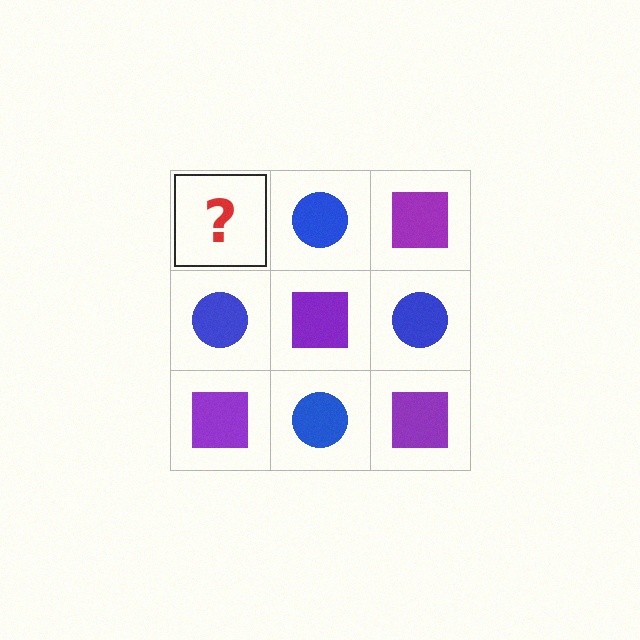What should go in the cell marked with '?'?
The missing cell should contain a purple square.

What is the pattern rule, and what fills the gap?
The rule is that it alternates purple square and blue circle in a checkerboard pattern. The gap should be filled with a purple square.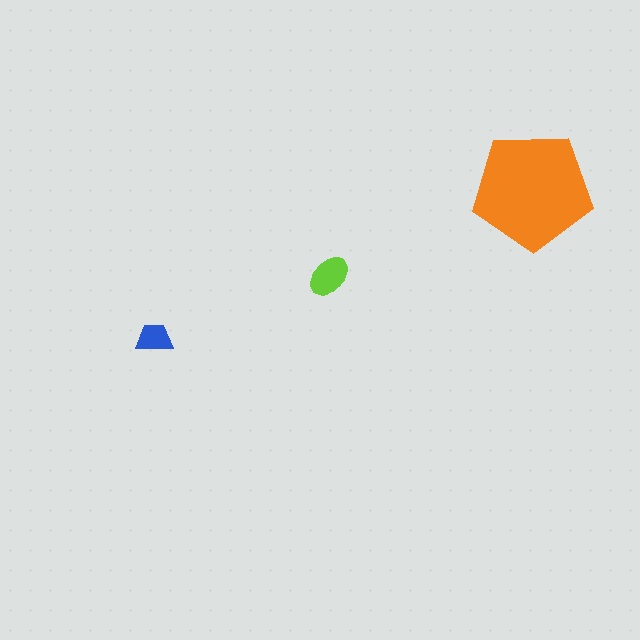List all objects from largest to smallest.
The orange pentagon, the lime ellipse, the blue trapezoid.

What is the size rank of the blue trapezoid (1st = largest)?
3rd.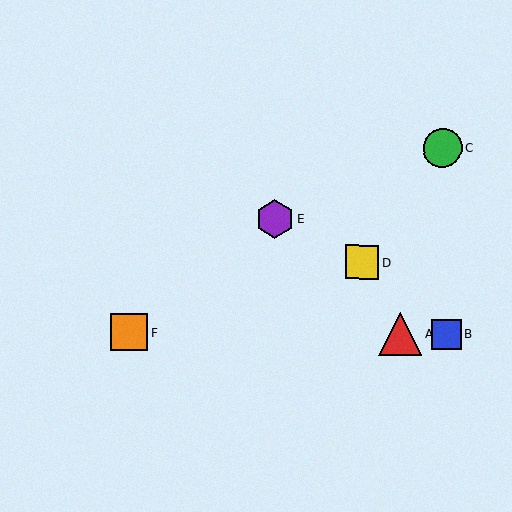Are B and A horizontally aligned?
Yes, both are at y≈334.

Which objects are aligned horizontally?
Objects A, B, F are aligned horizontally.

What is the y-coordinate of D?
Object D is at y≈262.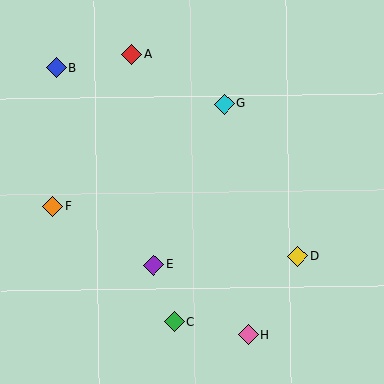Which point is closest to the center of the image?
Point E at (154, 265) is closest to the center.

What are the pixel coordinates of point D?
Point D is at (298, 257).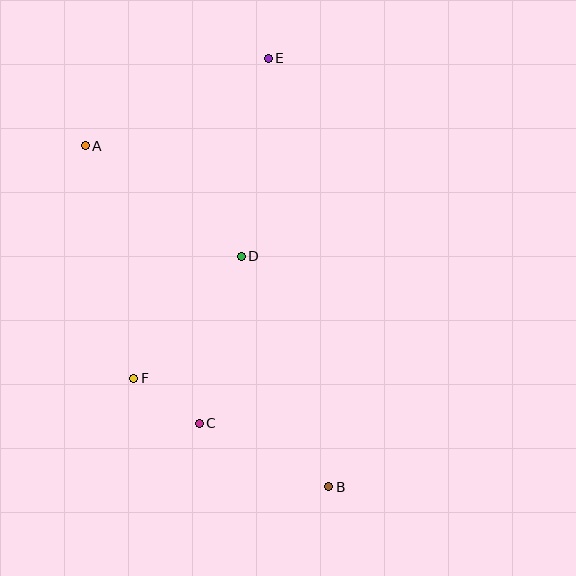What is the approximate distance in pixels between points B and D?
The distance between B and D is approximately 247 pixels.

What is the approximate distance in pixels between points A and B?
The distance between A and B is approximately 419 pixels.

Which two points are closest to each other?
Points C and F are closest to each other.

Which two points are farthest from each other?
Points B and E are farthest from each other.